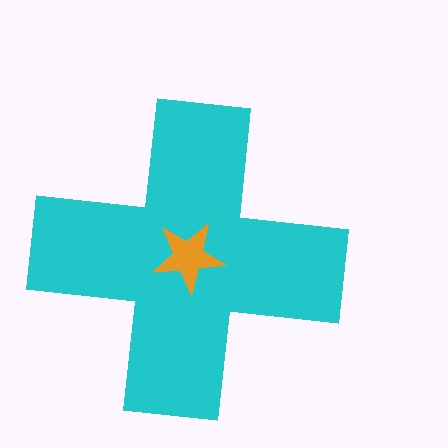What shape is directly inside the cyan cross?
The orange star.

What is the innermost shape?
The orange star.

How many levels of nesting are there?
2.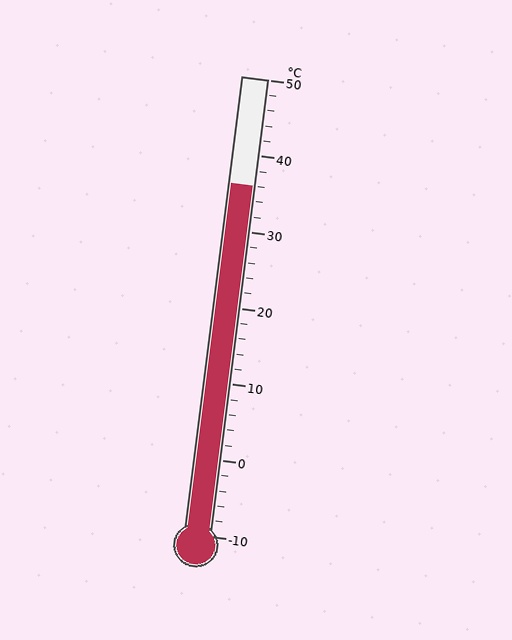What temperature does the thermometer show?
The thermometer shows approximately 36°C.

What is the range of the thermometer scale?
The thermometer scale ranges from -10°C to 50°C.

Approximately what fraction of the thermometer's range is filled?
The thermometer is filled to approximately 75% of its range.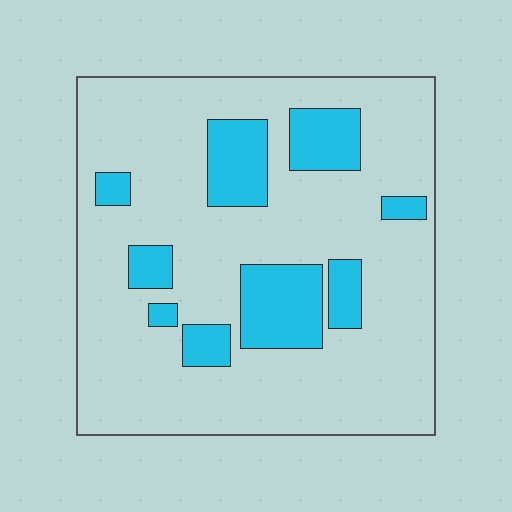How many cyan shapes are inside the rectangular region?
9.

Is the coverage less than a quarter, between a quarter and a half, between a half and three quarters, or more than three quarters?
Less than a quarter.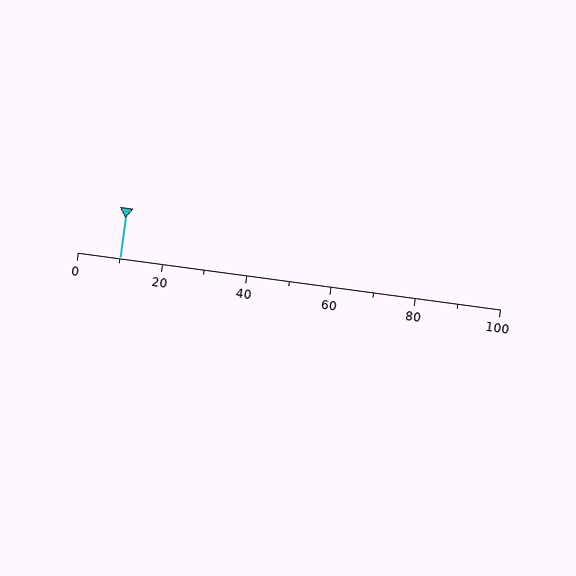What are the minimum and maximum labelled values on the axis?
The axis runs from 0 to 100.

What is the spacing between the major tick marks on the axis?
The major ticks are spaced 20 apart.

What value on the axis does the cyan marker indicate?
The marker indicates approximately 10.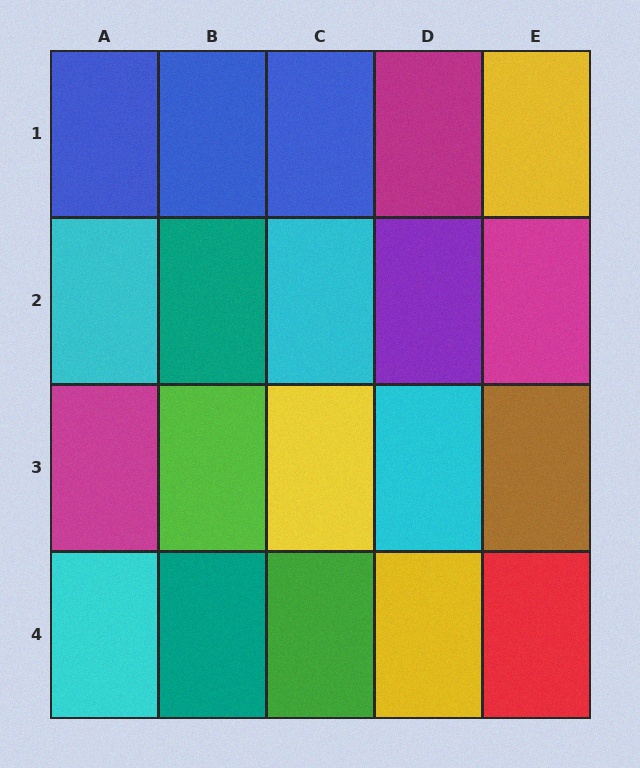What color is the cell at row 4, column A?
Cyan.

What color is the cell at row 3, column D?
Cyan.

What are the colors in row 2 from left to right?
Cyan, teal, cyan, purple, magenta.